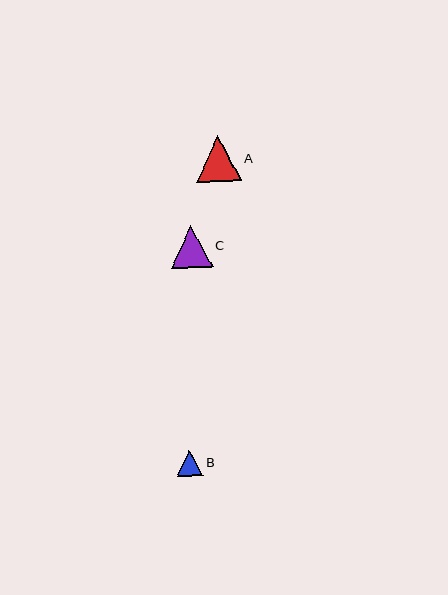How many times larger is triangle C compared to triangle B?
Triangle C is approximately 1.6 times the size of triangle B.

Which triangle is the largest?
Triangle A is the largest with a size of approximately 45 pixels.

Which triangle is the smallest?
Triangle B is the smallest with a size of approximately 26 pixels.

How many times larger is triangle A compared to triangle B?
Triangle A is approximately 1.7 times the size of triangle B.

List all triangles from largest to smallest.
From largest to smallest: A, C, B.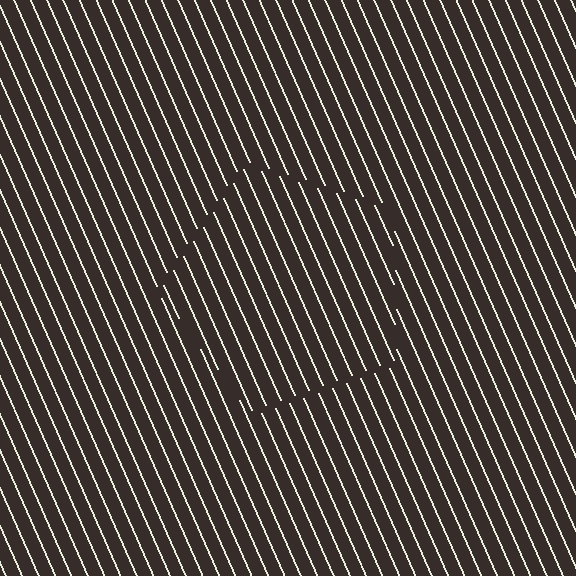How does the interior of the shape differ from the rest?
The interior of the shape contains the same grating, shifted by half a period — the contour is defined by the phase discontinuity where line-ends from the inner and outer gratings abut.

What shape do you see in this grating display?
An illusory pentagon. The interior of the shape contains the same grating, shifted by half a period — the contour is defined by the phase discontinuity where line-ends from the inner and outer gratings abut.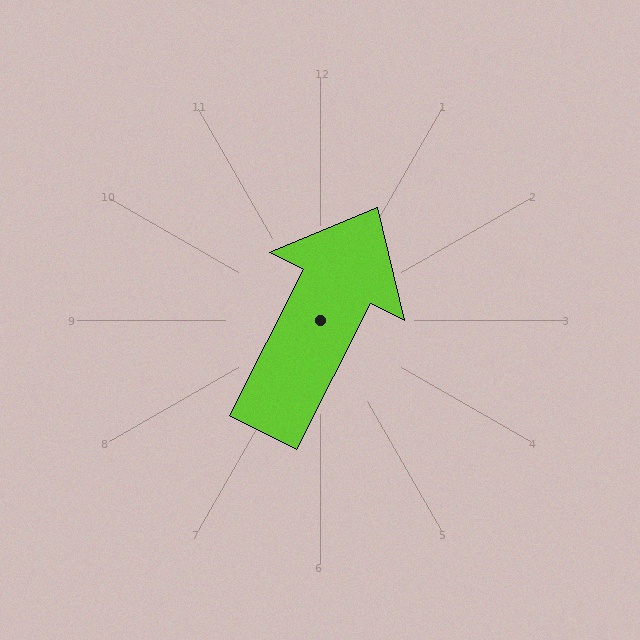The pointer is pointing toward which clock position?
Roughly 1 o'clock.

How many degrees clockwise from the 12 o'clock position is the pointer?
Approximately 27 degrees.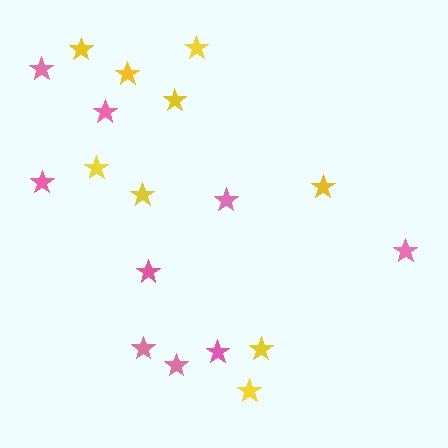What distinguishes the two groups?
There are 2 groups: one group of yellow stars (9) and one group of pink stars (9).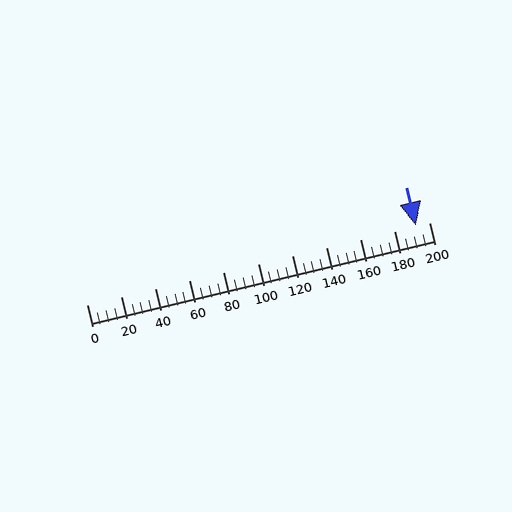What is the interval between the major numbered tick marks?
The major tick marks are spaced 20 units apart.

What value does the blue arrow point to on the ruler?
The blue arrow points to approximately 192.